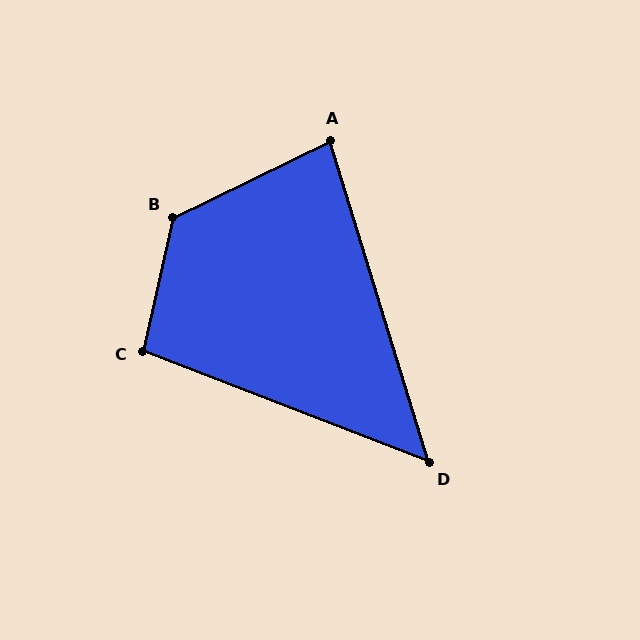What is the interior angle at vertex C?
Approximately 99 degrees (obtuse).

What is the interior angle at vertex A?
Approximately 81 degrees (acute).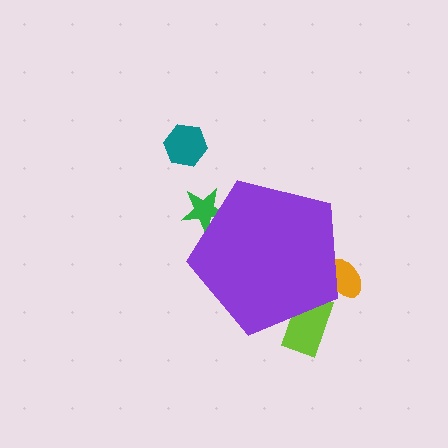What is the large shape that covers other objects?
A purple pentagon.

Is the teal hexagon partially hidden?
No, the teal hexagon is fully visible.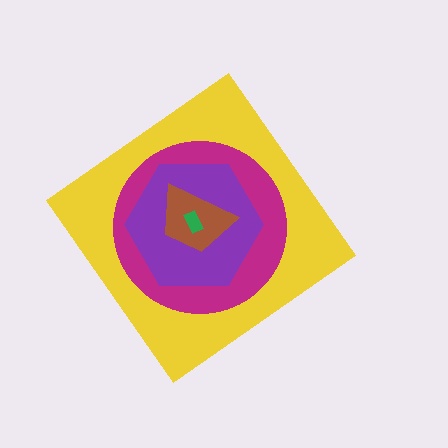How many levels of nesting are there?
5.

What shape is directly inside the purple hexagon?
The brown trapezoid.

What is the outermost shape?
The yellow diamond.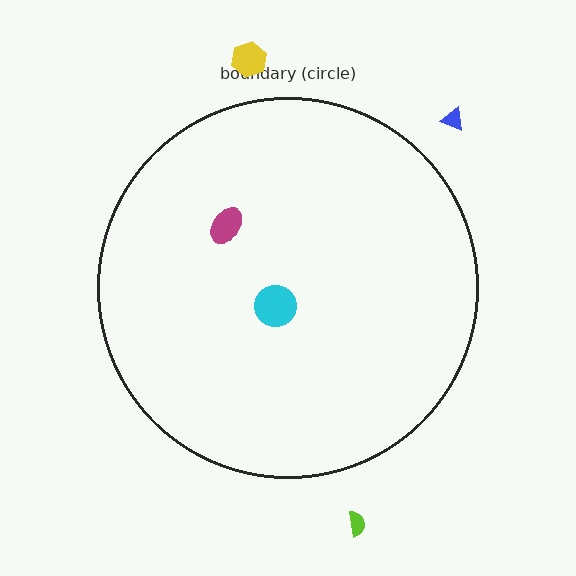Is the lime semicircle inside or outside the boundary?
Outside.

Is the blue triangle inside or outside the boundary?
Outside.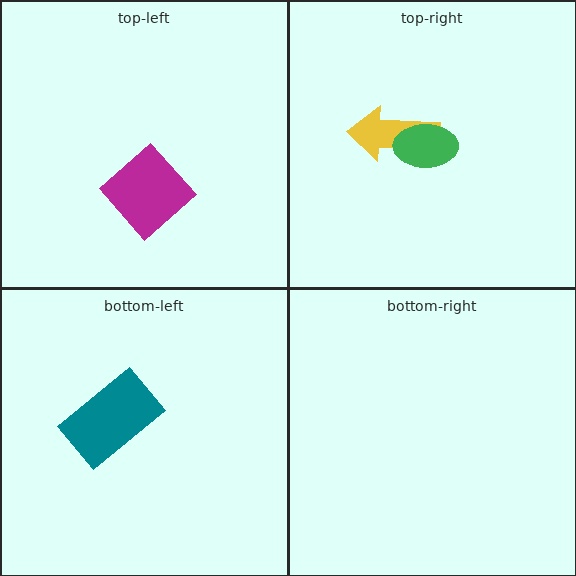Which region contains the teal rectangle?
The bottom-left region.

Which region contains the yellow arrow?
The top-right region.